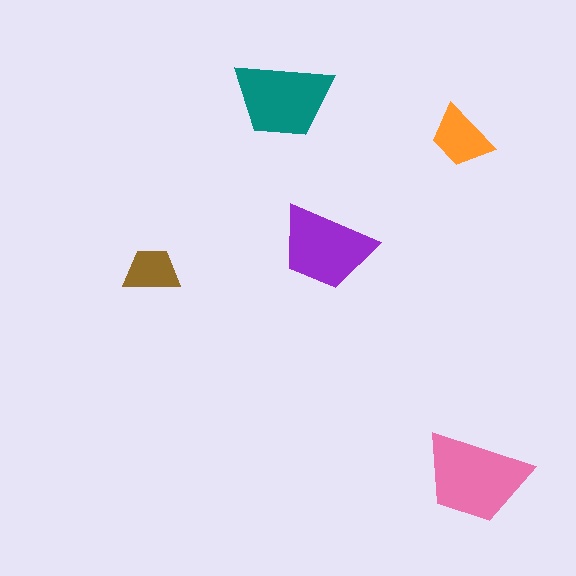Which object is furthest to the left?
The brown trapezoid is leftmost.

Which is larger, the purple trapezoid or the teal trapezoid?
The teal one.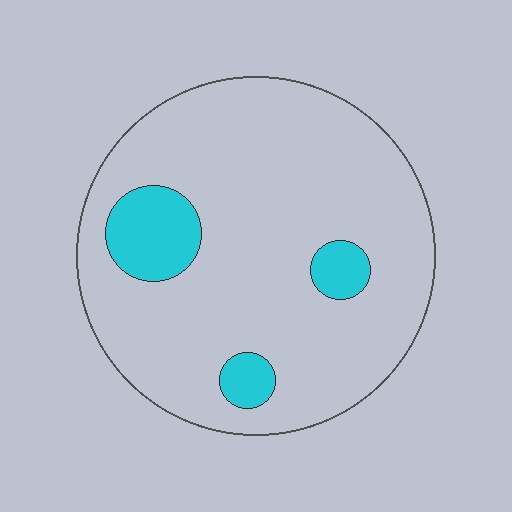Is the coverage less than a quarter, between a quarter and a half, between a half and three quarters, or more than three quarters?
Less than a quarter.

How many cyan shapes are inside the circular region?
3.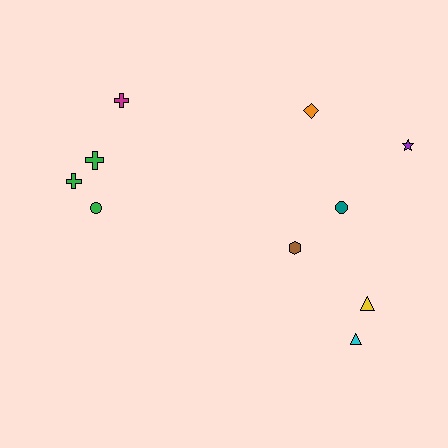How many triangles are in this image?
There are 2 triangles.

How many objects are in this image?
There are 10 objects.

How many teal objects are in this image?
There is 1 teal object.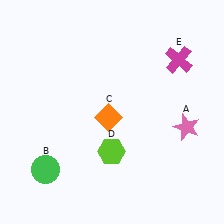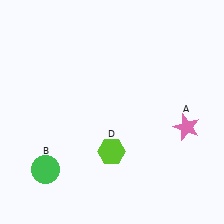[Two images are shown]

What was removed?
The orange diamond (C), the magenta cross (E) were removed in Image 2.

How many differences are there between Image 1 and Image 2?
There are 2 differences between the two images.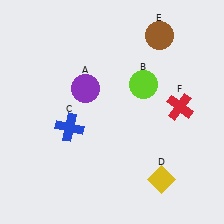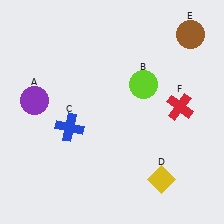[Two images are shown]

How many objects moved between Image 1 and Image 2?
2 objects moved between the two images.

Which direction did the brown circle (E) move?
The brown circle (E) moved right.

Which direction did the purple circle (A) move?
The purple circle (A) moved left.